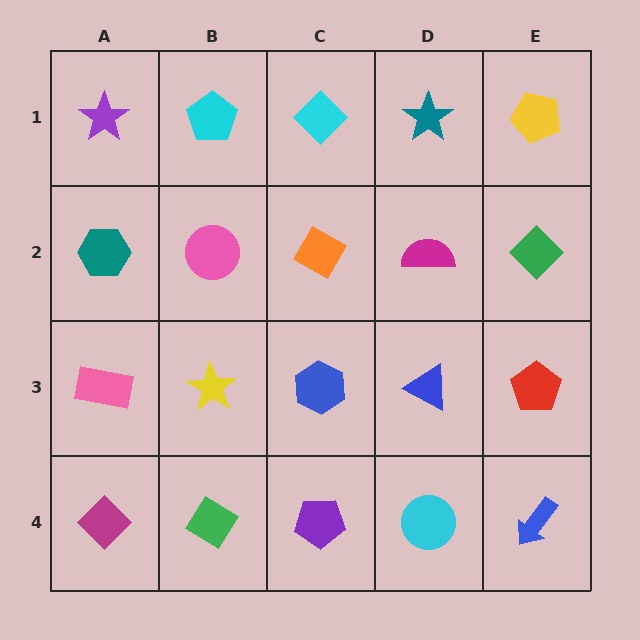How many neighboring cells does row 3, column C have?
4.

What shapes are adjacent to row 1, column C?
An orange diamond (row 2, column C), a cyan pentagon (row 1, column B), a teal star (row 1, column D).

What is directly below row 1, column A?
A teal hexagon.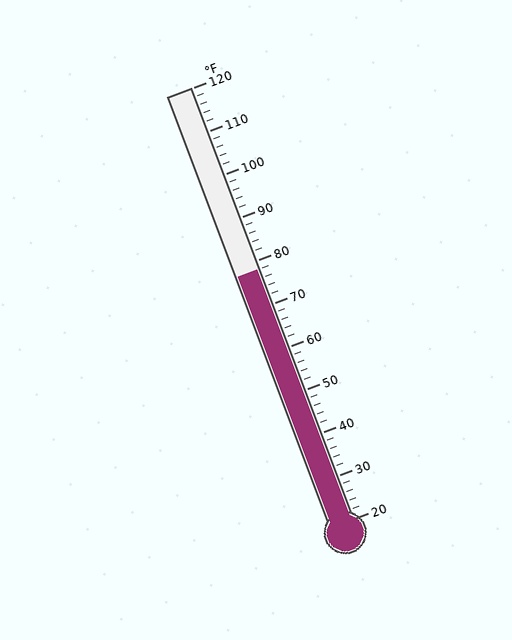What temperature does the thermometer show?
The thermometer shows approximately 78°F.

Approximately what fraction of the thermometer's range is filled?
The thermometer is filled to approximately 60% of its range.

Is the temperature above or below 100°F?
The temperature is below 100°F.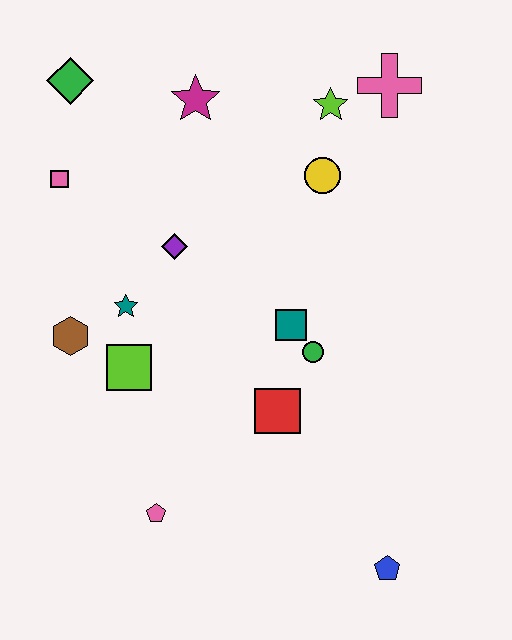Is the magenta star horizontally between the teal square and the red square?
No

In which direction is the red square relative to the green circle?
The red square is below the green circle.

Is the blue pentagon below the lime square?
Yes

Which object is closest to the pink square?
The green diamond is closest to the pink square.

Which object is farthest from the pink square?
The blue pentagon is farthest from the pink square.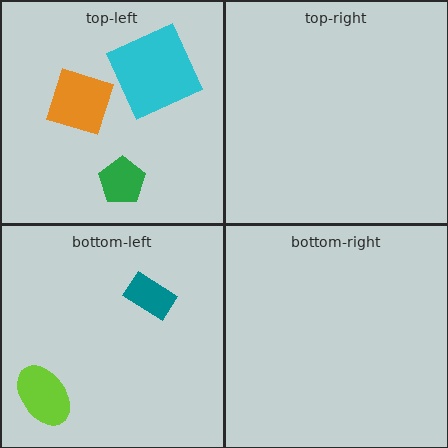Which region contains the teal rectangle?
The bottom-left region.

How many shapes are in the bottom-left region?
2.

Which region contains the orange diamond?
The top-left region.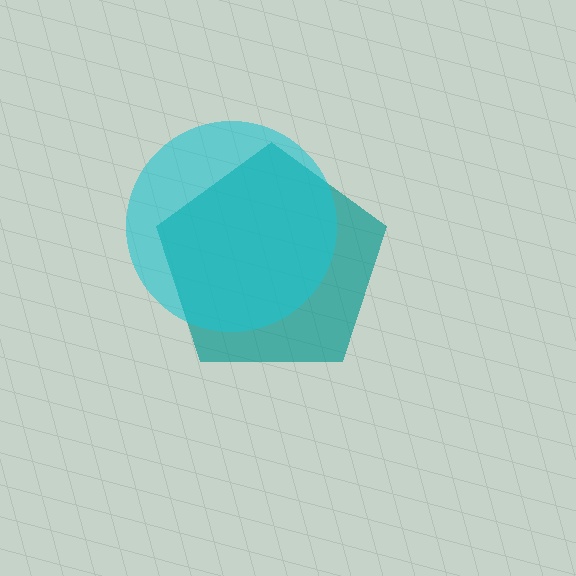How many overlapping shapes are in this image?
There are 2 overlapping shapes in the image.